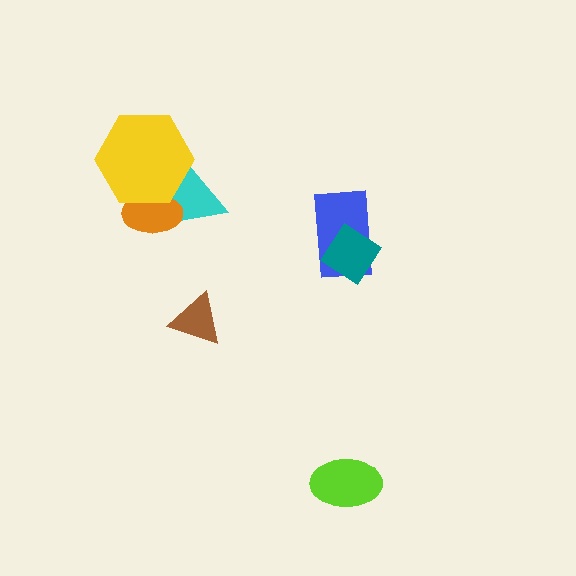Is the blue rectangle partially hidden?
Yes, it is partially covered by another shape.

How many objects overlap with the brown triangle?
0 objects overlap with the brown triangle.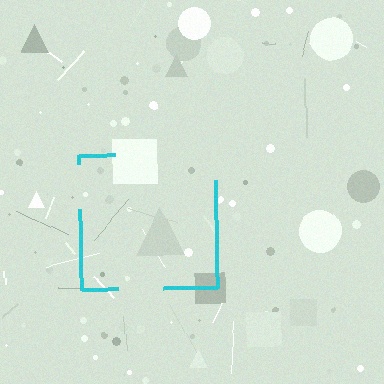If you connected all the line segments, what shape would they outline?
They would outline a square.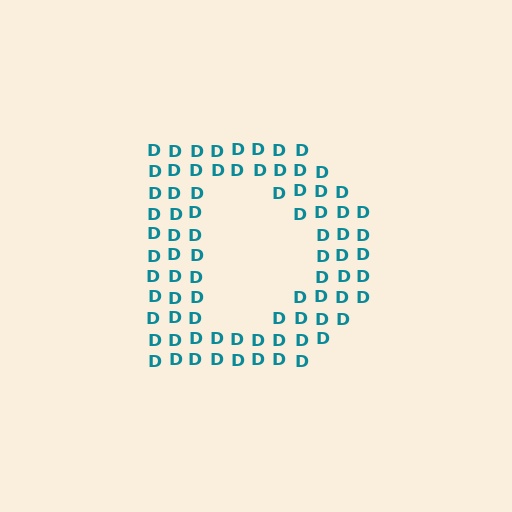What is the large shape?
The large shape is the letter D.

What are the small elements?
The small elements are letter D's.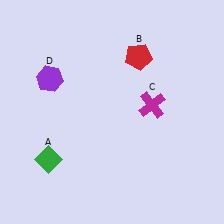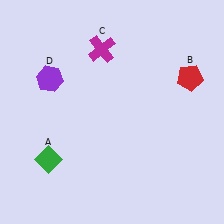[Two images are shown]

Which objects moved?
The objects that moved are: the red pentagon (B), the magenta cross (C).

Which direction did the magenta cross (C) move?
The magenta cross (C) moved up.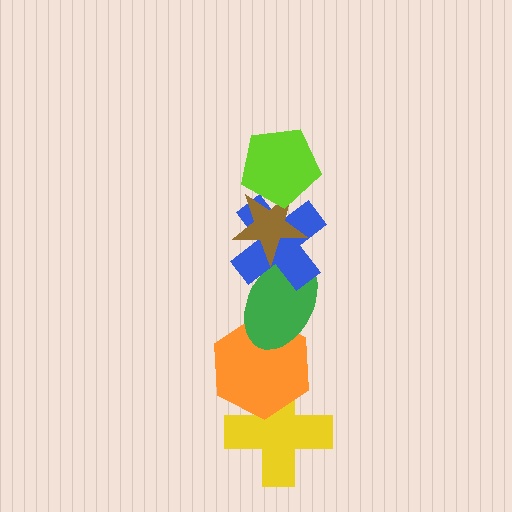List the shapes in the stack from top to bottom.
From top to bottom: the lime pentagon, the brown star, the blue cross, the green ellipse, the orange hexagon, the yellow cross.